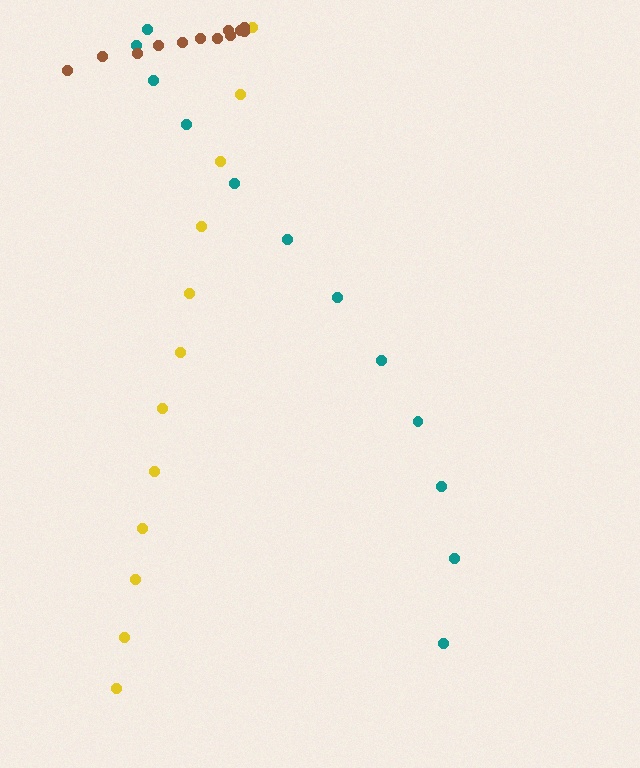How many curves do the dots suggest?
There are 3 distinct paths.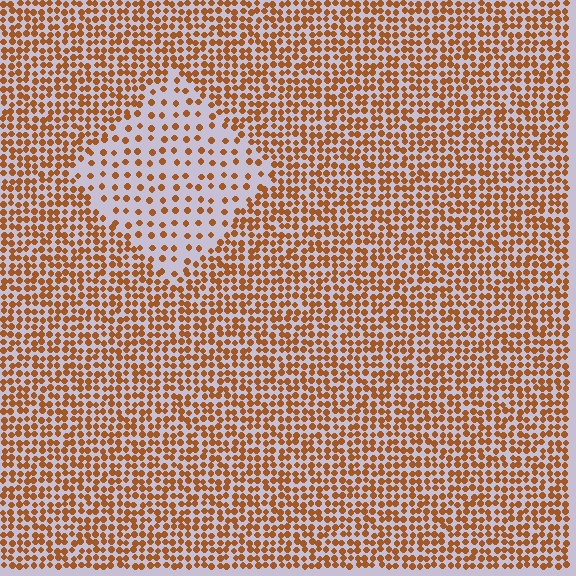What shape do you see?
I see a diamond.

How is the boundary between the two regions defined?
The boundary is defined by a change in element density (approximately 2.5x ratio). All elements are the same color, size, and shape.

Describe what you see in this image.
The image contains small brown elements arranged at two different densities. A diamond-shaped region is visible where the elements are less densely packed than the surrounding area.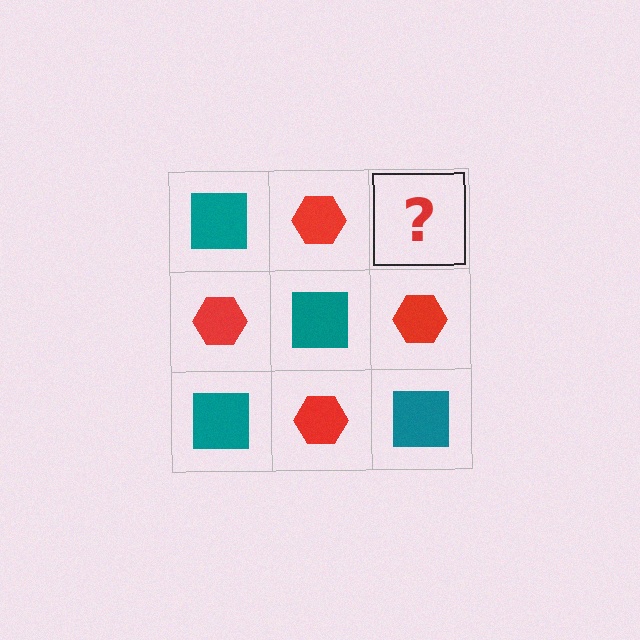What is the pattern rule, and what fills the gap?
The rule is that it alternates teal square and red hexagon in a checkerboard pattern. The gap should be filled with a teal square.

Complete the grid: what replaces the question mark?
The question mark should be replaced with a teal square.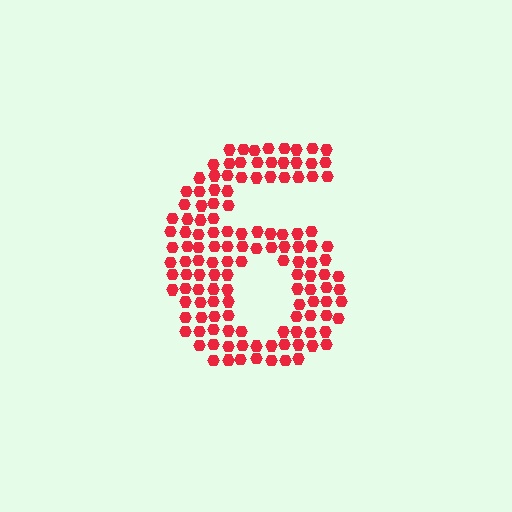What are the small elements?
The small elements are hexagons.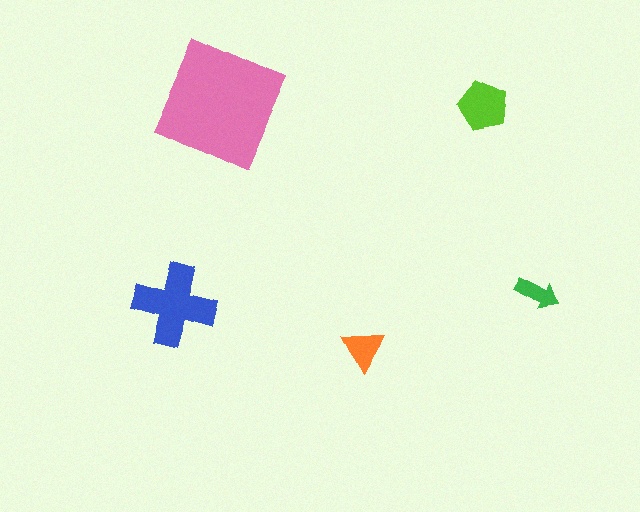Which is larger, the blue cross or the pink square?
The pink square.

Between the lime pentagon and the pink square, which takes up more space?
The pink square.